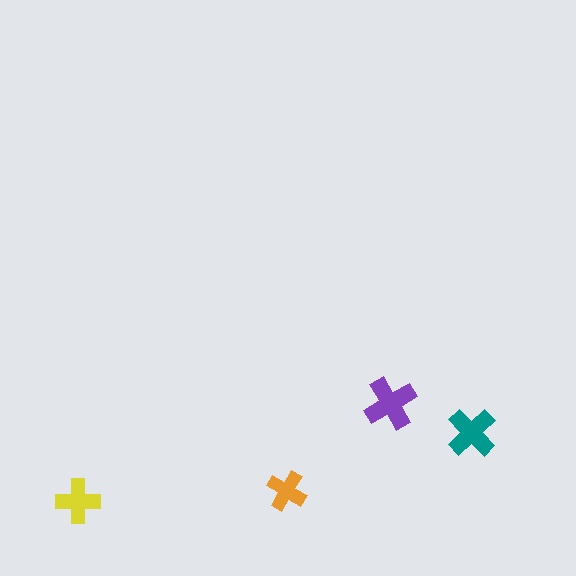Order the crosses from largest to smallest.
the purple one, the teal one, the yellow one, the orange one.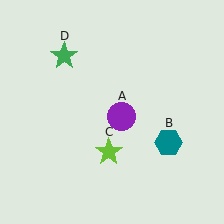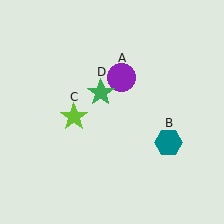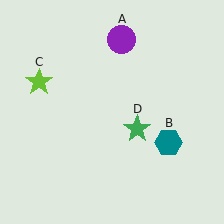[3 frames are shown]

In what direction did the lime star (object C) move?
The lime star (object C) moved up and to the left.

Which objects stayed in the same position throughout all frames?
Teal hexagon (object B) remained stationary.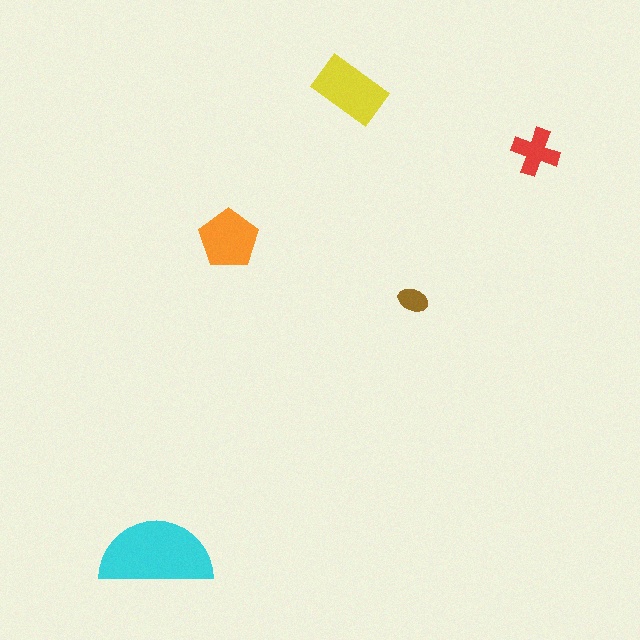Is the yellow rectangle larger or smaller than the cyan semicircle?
Smaller.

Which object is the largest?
The cyan semicircle.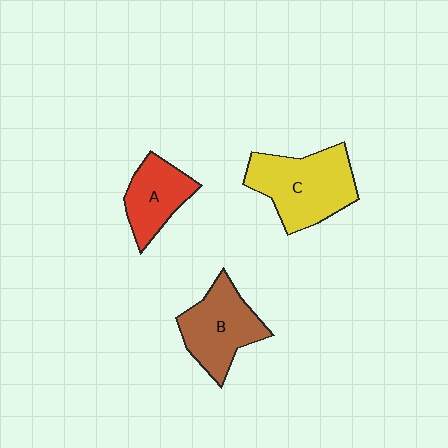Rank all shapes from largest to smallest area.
From largest to smallest: C (yellow), B (brown), A (red).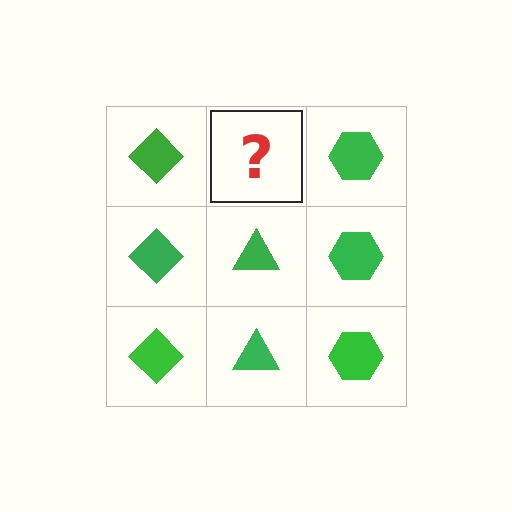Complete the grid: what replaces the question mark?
The question mark should be replaced with a green triangle.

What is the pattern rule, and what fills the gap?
The rule is that each column has a consistent shape. The gap should be filled with a green triangle.